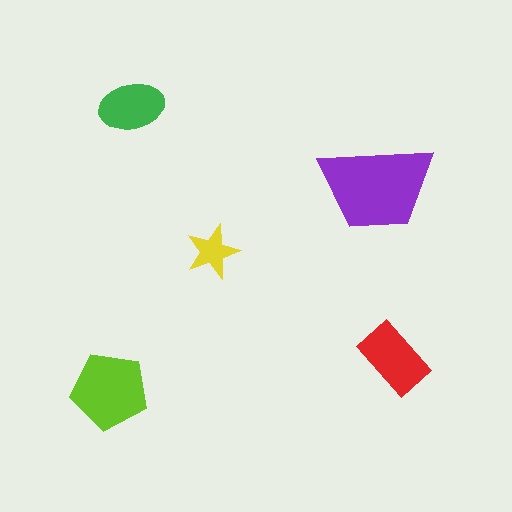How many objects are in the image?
There are 5 objects in the image.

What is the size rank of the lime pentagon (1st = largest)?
2nd.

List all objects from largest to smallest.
The purple trapezoid, the lime pentagon, the red rectangle, the green ellipse, the yellow star.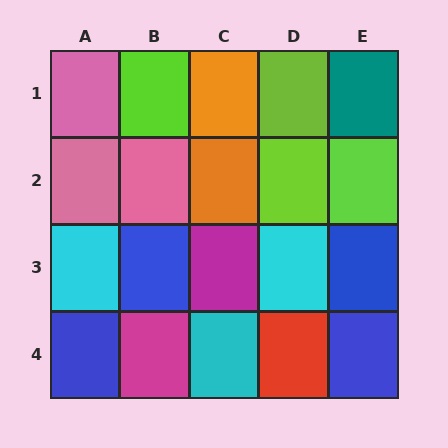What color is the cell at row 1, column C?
Orange.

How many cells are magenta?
2 cells are magenta.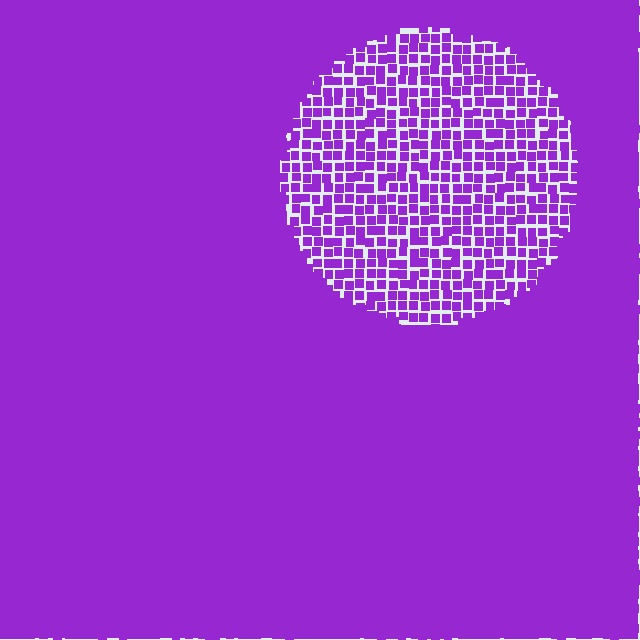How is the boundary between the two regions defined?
The boundary is defined by a change in element density (approximately 2.6x ratio). All elements are the same color, size, and shape.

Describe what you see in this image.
The image contains small purple elements arranged at two different densities. A circle-shaped region is visible where the elements are less densely packed than the surrounding area.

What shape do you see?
I see a circle.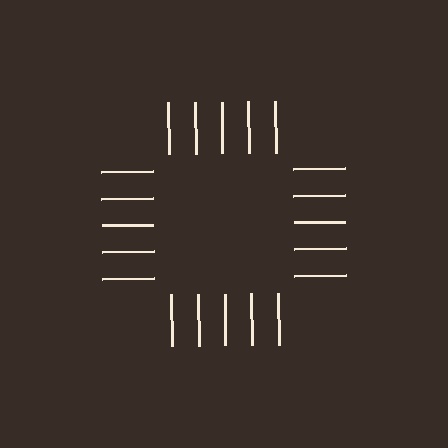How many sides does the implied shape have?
4 sides — the line-ends trace a square.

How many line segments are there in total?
20 — 5 along each of the 4 edges.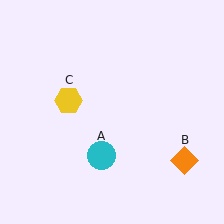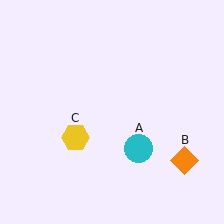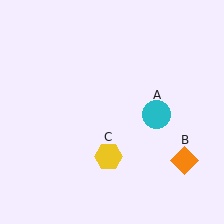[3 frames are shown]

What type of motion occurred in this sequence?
The cyan circle (object A), yellow hexagon (object C) rotated counterclockwise around the center of the scene.